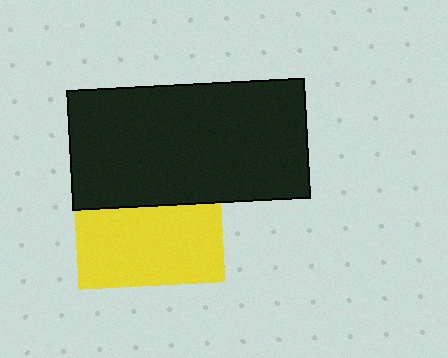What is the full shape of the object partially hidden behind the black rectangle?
The partially hidden object is a yellow square.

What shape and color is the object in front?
The object in front is a black rectangle.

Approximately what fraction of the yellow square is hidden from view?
Roughly 47% of the yellow square is hidden behind the black rectangle.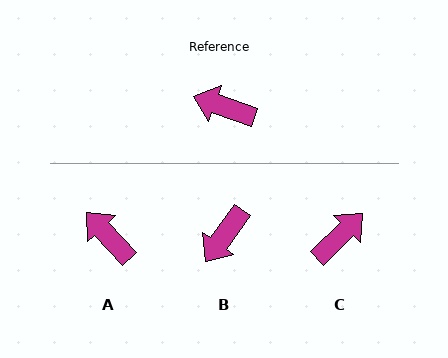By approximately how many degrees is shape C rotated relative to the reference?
Approximately 116 degrees clockwise.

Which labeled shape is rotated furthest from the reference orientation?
C, about 116 degrees away.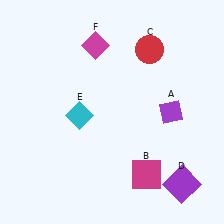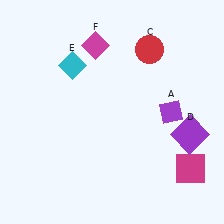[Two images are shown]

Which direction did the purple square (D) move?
The purple square (D) moved up.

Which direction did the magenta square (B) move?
The magenta square (B) moved right.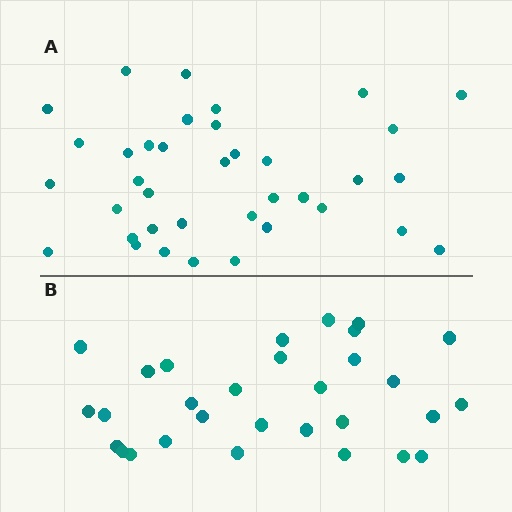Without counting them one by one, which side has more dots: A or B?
Region A (the top region) has more dots.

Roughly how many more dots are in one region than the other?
Region A has roughly 8 or so more dots than region B.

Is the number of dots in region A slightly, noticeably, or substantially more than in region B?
Region A has only slightly more — the two regions are fairly close. The ratio is roughly 1.2 to 1.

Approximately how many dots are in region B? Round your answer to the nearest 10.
About 30 dots.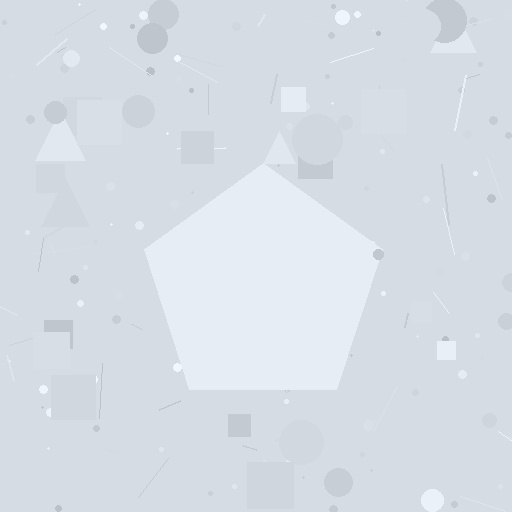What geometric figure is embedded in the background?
A pentagon is embedded in the background.